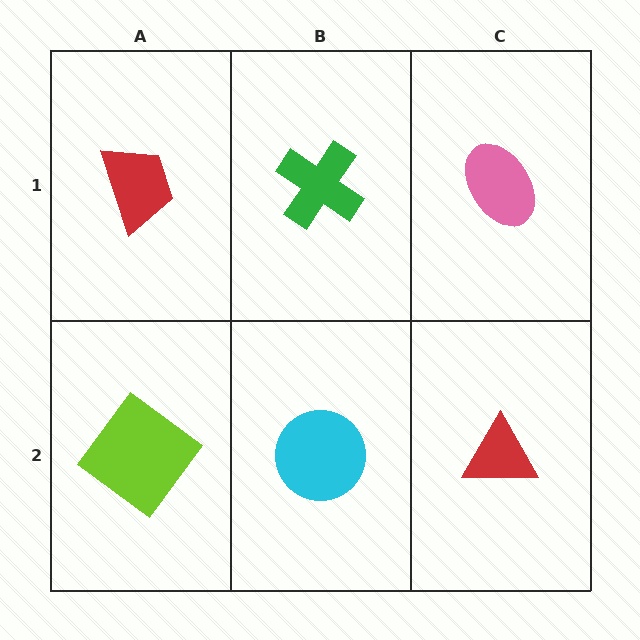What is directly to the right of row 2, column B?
A red triangle.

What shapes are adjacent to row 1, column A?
A lime diamond (row 2, column A), a green cross (row 1, column B).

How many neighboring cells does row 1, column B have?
3.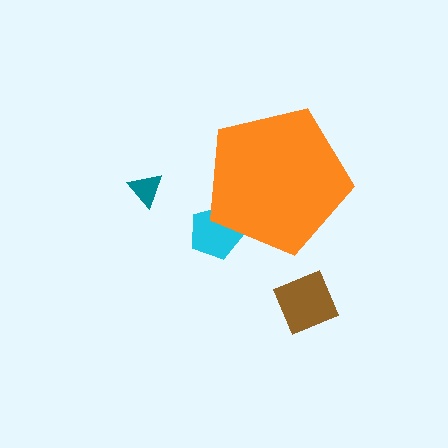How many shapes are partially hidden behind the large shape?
1 shape is partially hidden.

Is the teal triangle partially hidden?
No, the teal triangle is fully visible.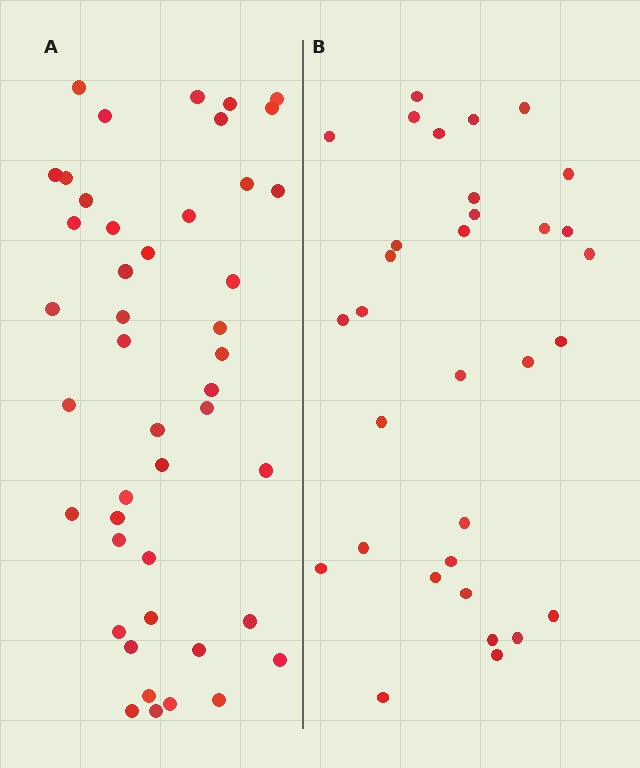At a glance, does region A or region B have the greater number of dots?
Region A (the left region) has more dots.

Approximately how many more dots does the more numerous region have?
Region A has approximately 15 more dots than region B.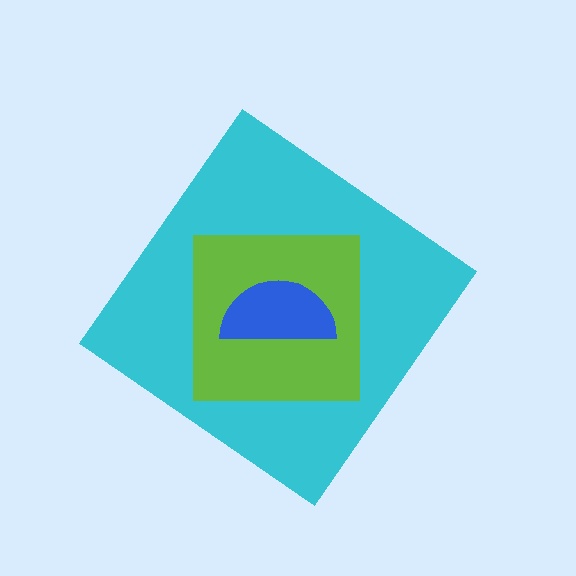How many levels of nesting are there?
3.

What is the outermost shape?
The cyan diamond.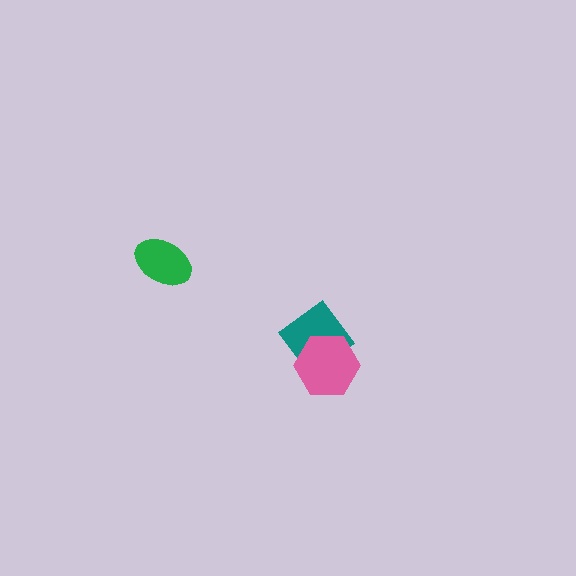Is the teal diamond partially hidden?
Yes, it is partially covered by another shape.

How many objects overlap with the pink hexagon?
1 object overlaps with the pink hexagon.